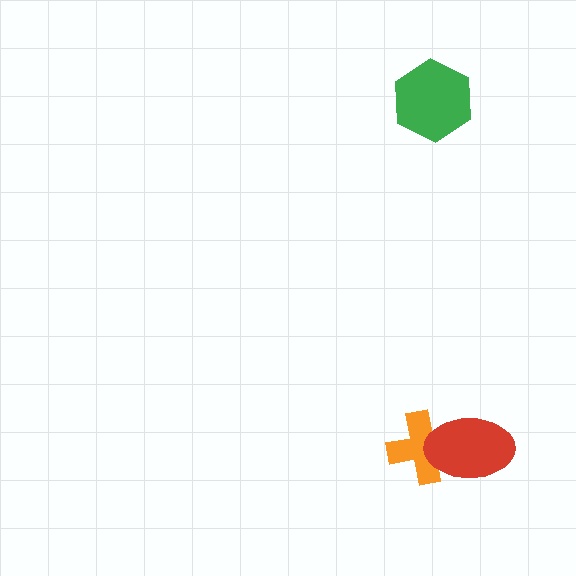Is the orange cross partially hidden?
Yes, it is partially covered by another shape.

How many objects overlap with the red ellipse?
1 object overlaps with the red ellipse.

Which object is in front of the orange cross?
The red ellipse is in front of the orange cross.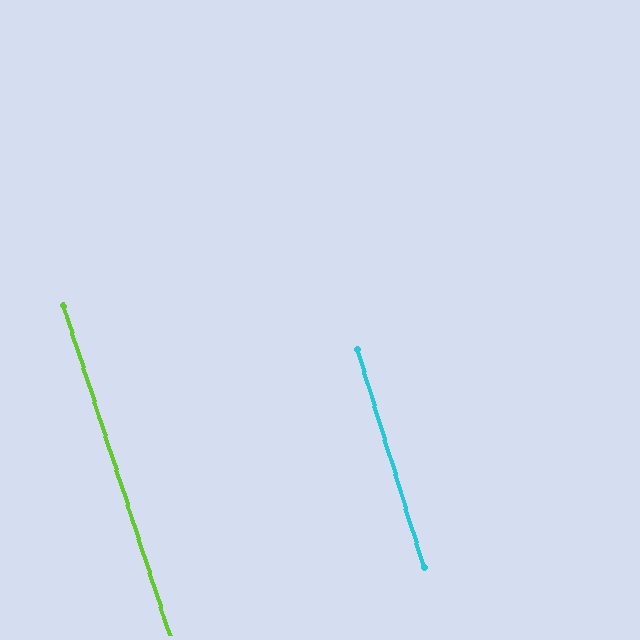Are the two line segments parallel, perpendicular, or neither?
Parallel — their directions differ by only 0.9°.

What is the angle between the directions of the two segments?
Approximately 1 degree.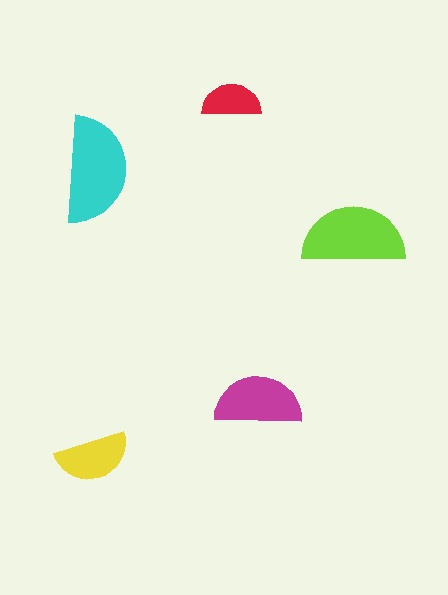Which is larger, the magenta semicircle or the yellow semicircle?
The magenta one.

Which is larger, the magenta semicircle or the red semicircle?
The magenta one.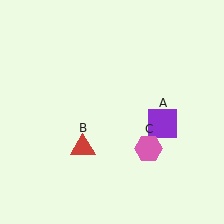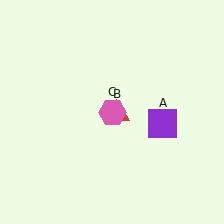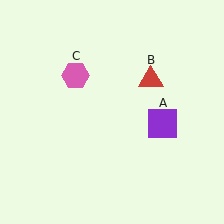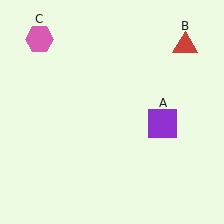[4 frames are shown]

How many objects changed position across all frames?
2 objects changed position: red triangle (object B), pink hexagon (object C).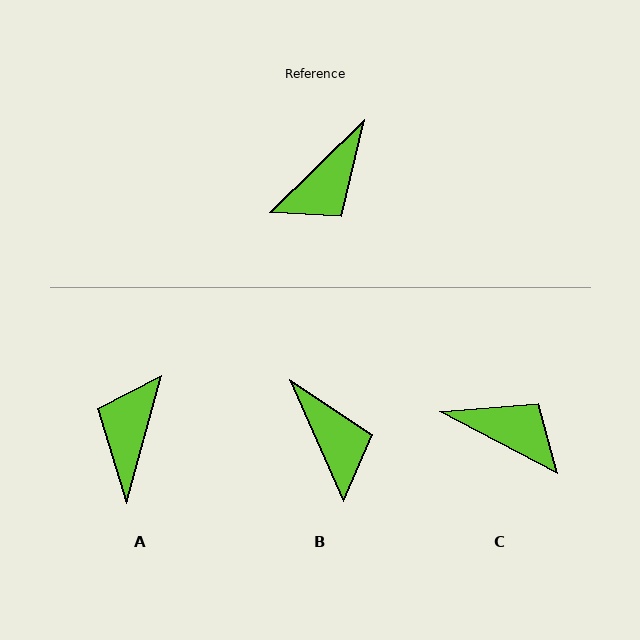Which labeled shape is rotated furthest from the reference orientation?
A, about 149 degrees away.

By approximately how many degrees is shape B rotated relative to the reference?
Approximately 70 degrees counter-clockwise.